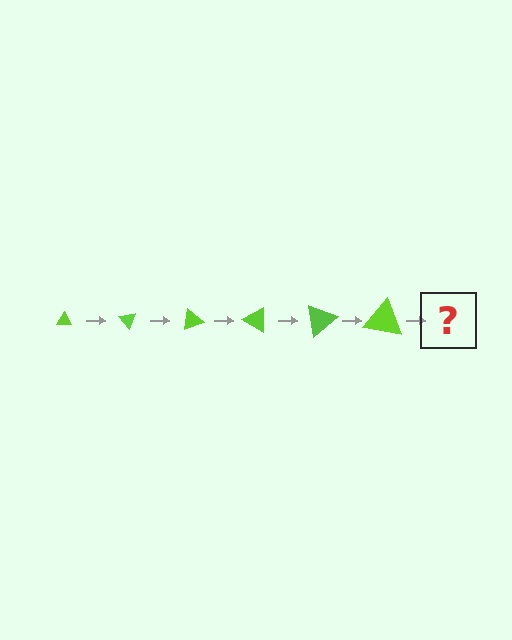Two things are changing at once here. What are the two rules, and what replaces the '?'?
The two rules are that the triangle grows larger each step and it rotates 50 degrees each step. The '?' should be a triangle, larger than the previous one and rotated 300 degrees from the start.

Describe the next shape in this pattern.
It should be a triangle, larger than the previous one and rotated 300 degrees from the start.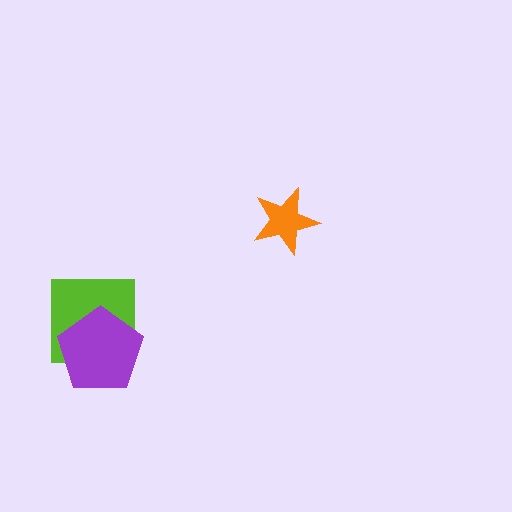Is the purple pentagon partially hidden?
No, no other shape covers it.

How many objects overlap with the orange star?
0 objects overlap with the orange star.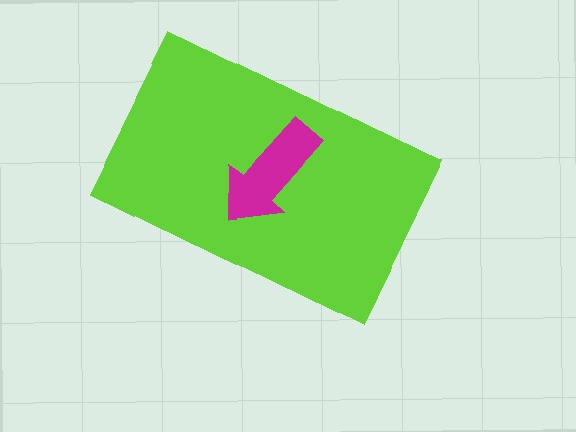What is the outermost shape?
The lime rectangle.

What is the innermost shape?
The magenta arrow.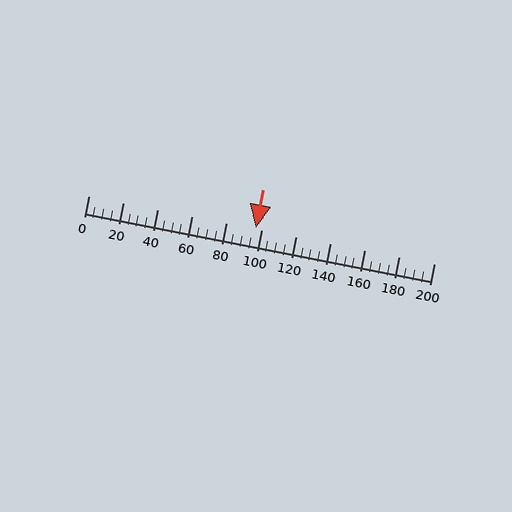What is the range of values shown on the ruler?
The ruler shows values from 0 to 200.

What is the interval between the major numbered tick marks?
The major tick marks are spaced 20 units apart.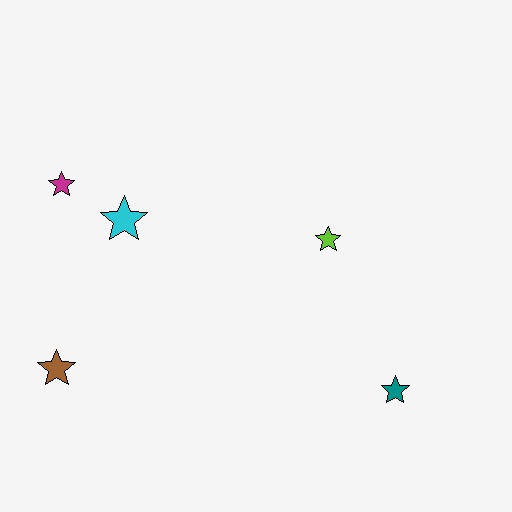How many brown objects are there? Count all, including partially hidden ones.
There is 1 brown object.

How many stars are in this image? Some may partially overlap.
There are 5 stars.